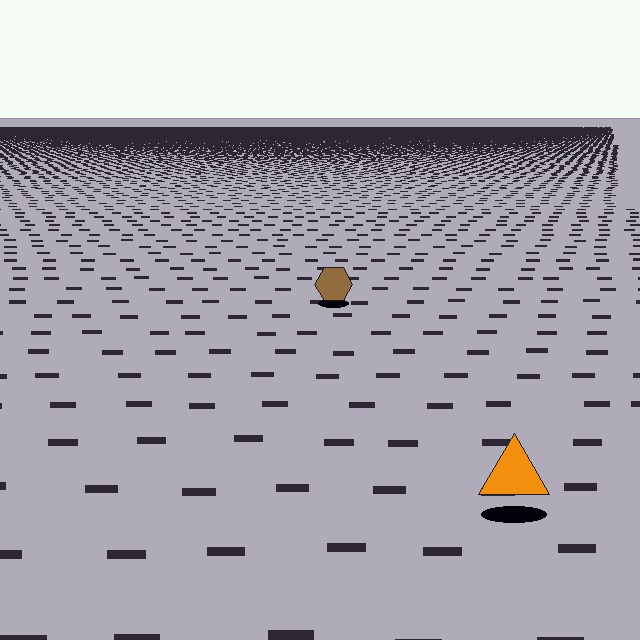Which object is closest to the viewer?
The orange triangle is closest. The texture marks near it are larger and more spread out.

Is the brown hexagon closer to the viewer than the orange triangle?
No. The orange triangle is closer — you can tell from the texture gradient: the ground texture is coarser near it.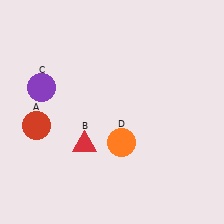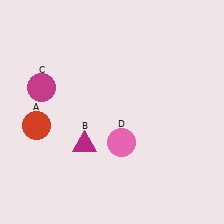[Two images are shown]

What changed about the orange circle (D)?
In Image 1, D is orange. In Image 2, it changed to pink.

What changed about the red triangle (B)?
In Image 1, B is red. In Image 2, it changed to magenta.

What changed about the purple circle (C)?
In Image 1, C is purple. In Image 2, it changed to magenta.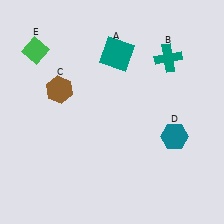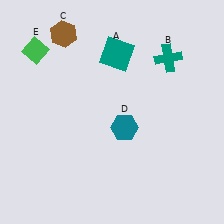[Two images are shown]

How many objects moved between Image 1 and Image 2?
2 objects moved between the two images.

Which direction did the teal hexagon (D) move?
The teal hexagon (D) moved left.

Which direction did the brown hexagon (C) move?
The brown hexagon (C) moved up.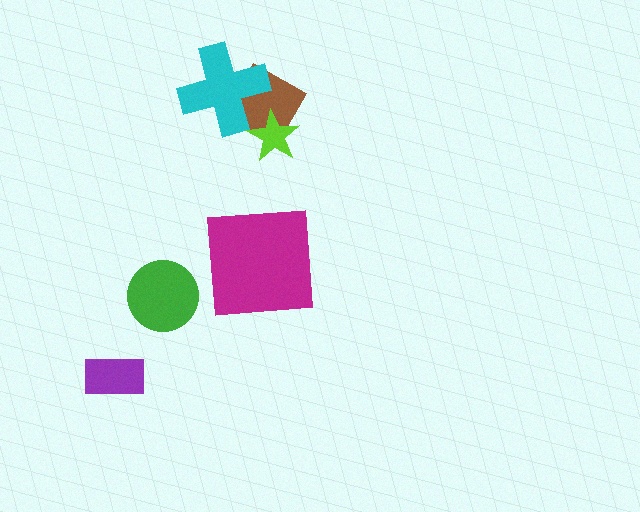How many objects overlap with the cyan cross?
1 object overlaps with the cyan cross.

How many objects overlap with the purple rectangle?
0 objects overlap with the purple rectangle.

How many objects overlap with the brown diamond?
2 objects overlap with the brown diamond.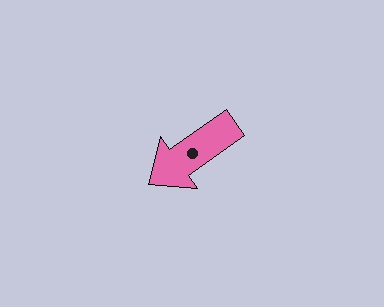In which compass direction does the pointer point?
Southwest.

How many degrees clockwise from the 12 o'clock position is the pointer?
Approximately 235 degrees.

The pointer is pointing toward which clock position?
Roughly 8 o'clock.